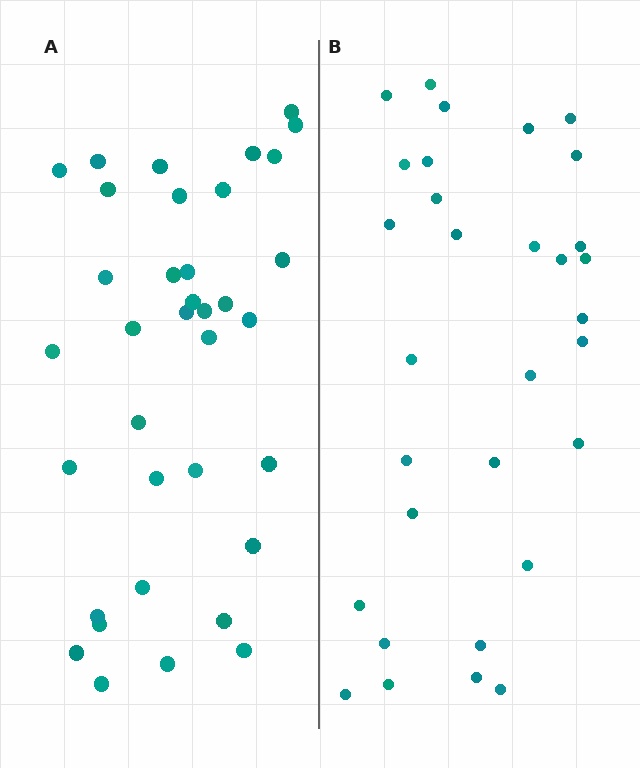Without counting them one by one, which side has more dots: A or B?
Region A (the left region) has more dots.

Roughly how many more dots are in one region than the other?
Region A has about 5 more dots than region B.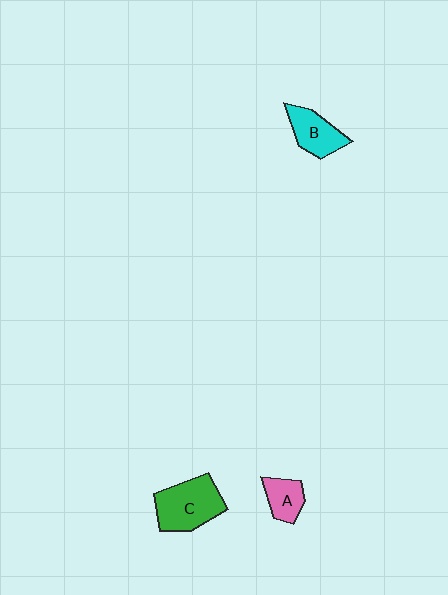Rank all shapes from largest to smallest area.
From largest to smallest: C (green), B (cyan), A (pink).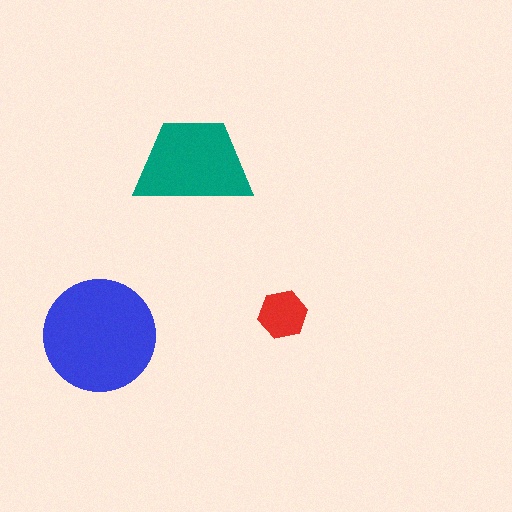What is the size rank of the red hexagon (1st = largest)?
3rd.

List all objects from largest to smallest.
The blue circle, the teal trapezoid, the red hexagon.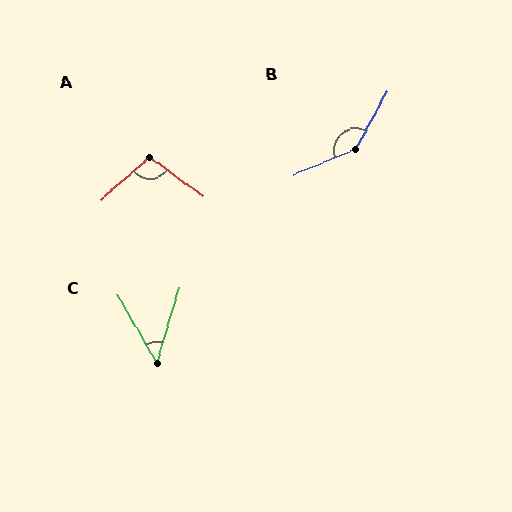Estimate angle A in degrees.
Approximately 102 degrees.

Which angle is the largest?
B, at approximately 142 degrees.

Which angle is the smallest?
C, at approximately 47 degrees.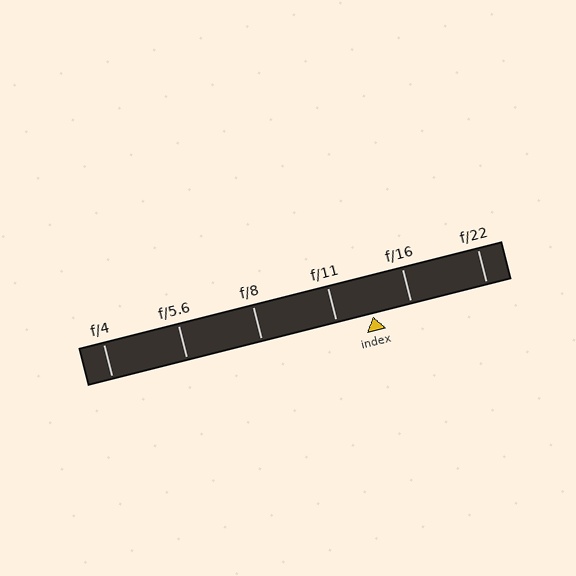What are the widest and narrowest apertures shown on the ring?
The widest aperture shown is f/4 and the narrowest is f/22.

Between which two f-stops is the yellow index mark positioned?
The index mark is between f/11 and f/16.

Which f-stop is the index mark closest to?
The index mark is closest to f/11.